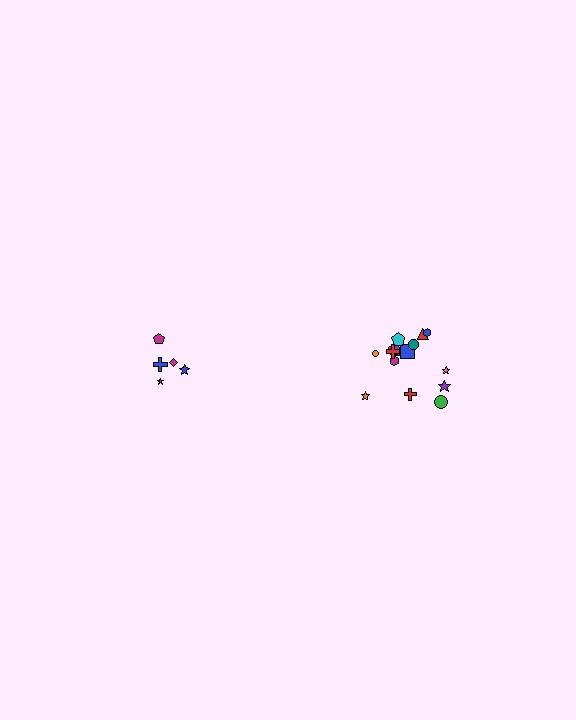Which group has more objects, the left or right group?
The right group.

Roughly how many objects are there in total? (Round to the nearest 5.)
Roughly 20 objects in total.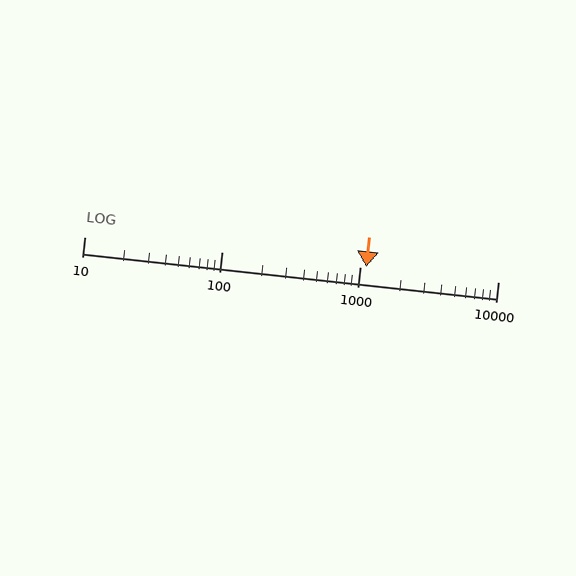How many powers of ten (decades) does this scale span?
The scale spans 3 decades, from 10 to 10000.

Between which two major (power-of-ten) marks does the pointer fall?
The pointer is between 1000 and 10000.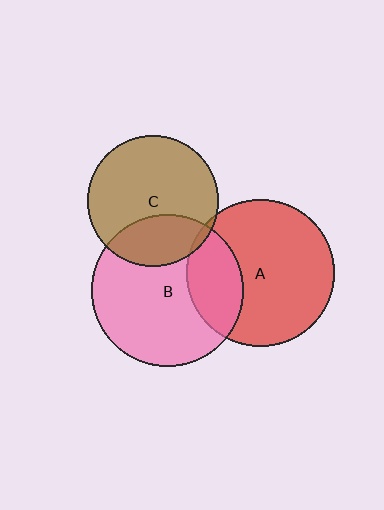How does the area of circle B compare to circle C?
Approximately 1.3 times.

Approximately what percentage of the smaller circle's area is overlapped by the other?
Approximately 5%.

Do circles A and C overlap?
Yes.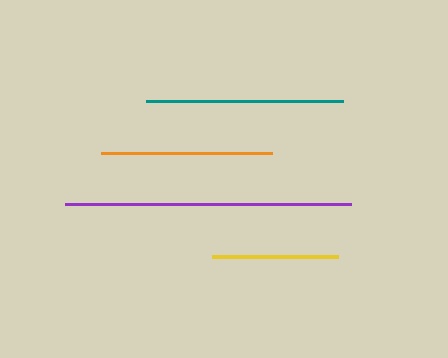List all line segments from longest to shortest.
From longest to shortest: purple, teal, orange, yellow.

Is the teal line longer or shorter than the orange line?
The teal line is longer than the orange line.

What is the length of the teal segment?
The teal segment is approximately 197 pixels long.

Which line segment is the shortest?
The yellow line is the shortest at approximately 126 pixels.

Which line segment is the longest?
The purple line is the longest at approximately 286 pixels.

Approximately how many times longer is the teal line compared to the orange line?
The teal line is approximately 1.2 times the length of the orange line.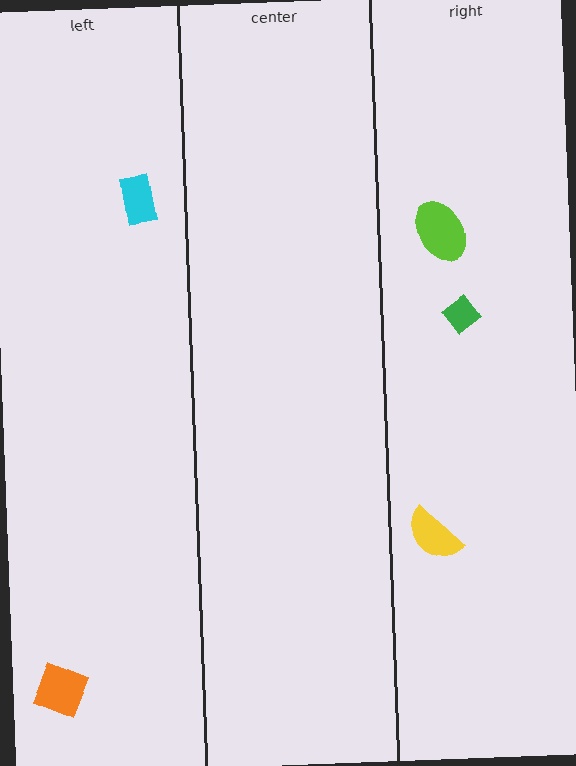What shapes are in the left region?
The orange square, the cyan rectangle.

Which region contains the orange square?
The left region.